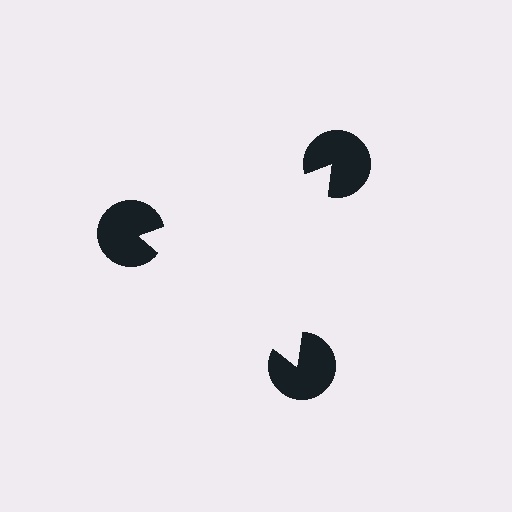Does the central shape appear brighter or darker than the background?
It typically appears slightly brighter than the background, even though no actual brightness change is drawn.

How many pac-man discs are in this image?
There are 3 — one at each vertex of the illusory triangle.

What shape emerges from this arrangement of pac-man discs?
An illusory triangle — its edges are inferred from the aligned wedge cuts in the pac-man discs, not physically drawn.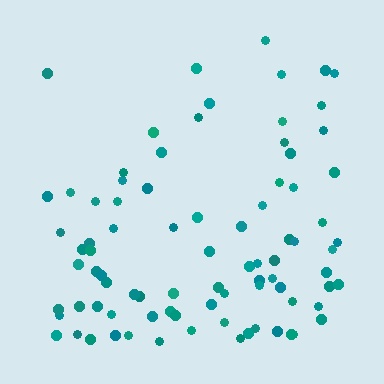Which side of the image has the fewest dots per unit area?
The top.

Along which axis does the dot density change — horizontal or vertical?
Vertical.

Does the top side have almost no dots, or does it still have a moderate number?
Still a moderate number, just noticeably fewer than the bottom.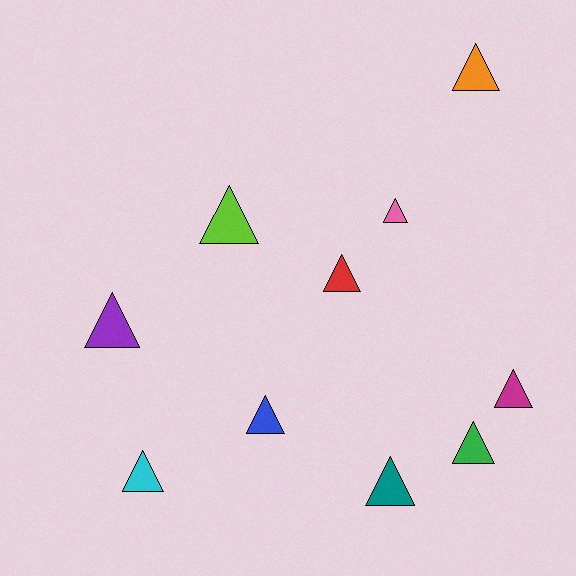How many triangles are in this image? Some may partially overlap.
There are 10 triangles.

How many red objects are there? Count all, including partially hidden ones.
There is 1 red object.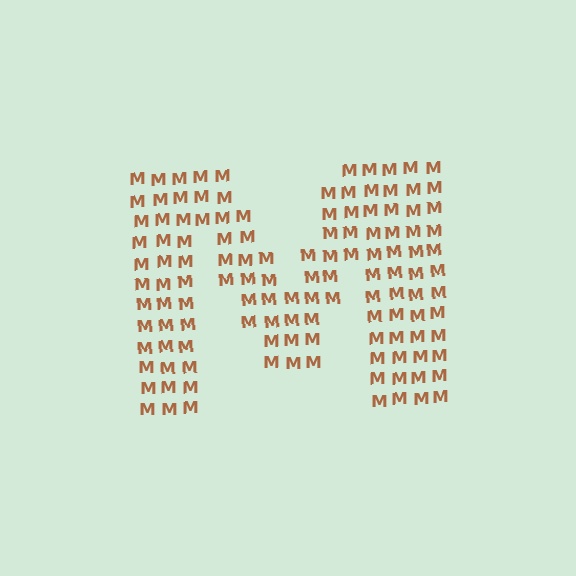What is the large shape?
The large shape is the letter M.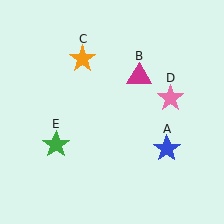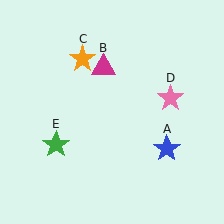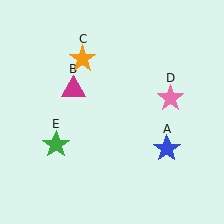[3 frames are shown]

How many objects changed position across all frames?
1 object changed position: magenta triangle (object B).